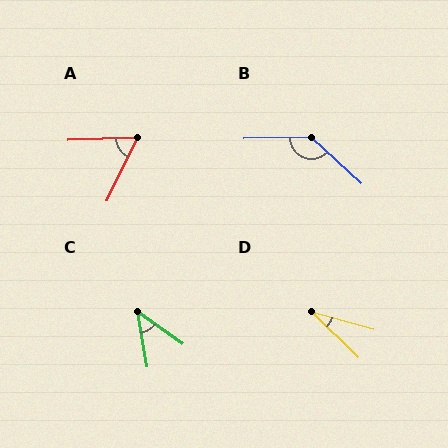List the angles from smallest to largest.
D (29°), C (44°), A (62°), B (135°).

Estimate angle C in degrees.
Approximately 44 degrees.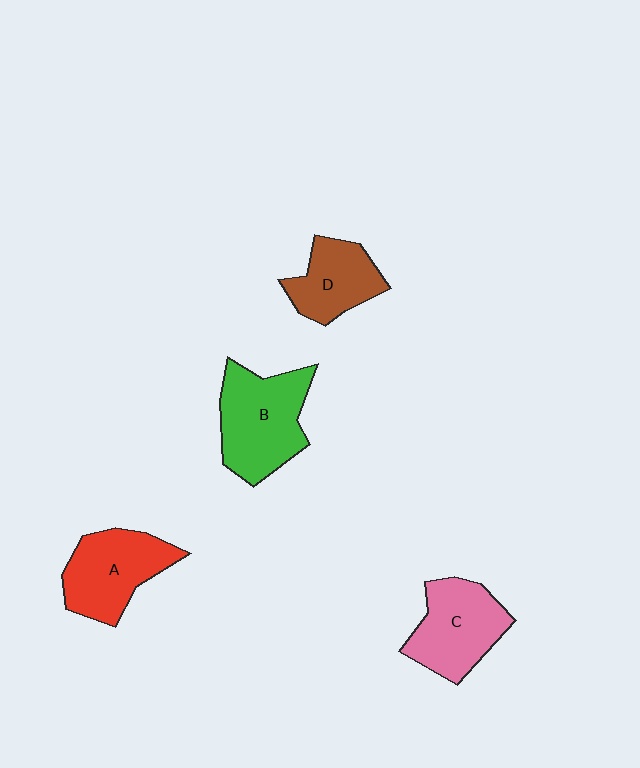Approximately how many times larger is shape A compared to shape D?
Approximately 1.3 times.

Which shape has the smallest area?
Shape D (brown).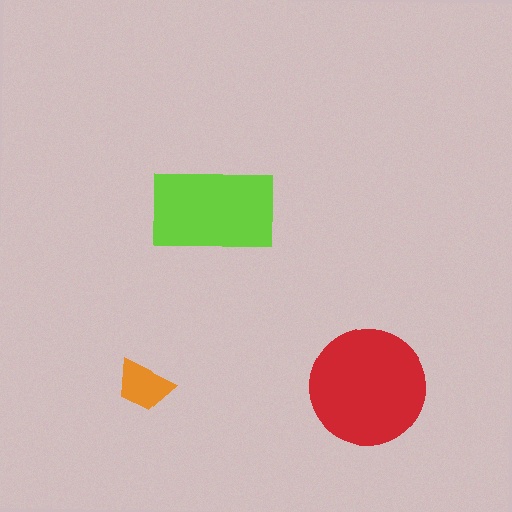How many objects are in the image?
There are 3 objects in the image.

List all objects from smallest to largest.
The orange trapezoid, the lime rectangle, the red circle.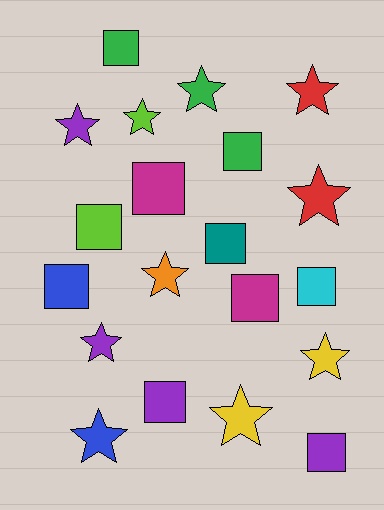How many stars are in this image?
There are 10 stars.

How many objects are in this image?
There are 20 objects.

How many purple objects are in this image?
There are 4 purple objects.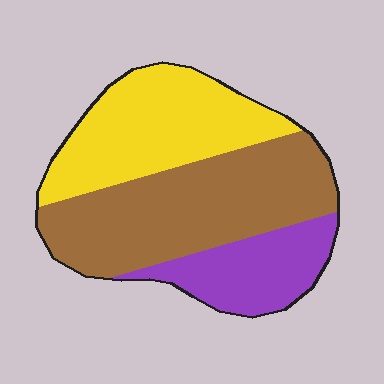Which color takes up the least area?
Purple, at roughly 20%.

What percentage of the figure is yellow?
Yellow covers around 35% of the figure.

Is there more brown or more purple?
Brown.